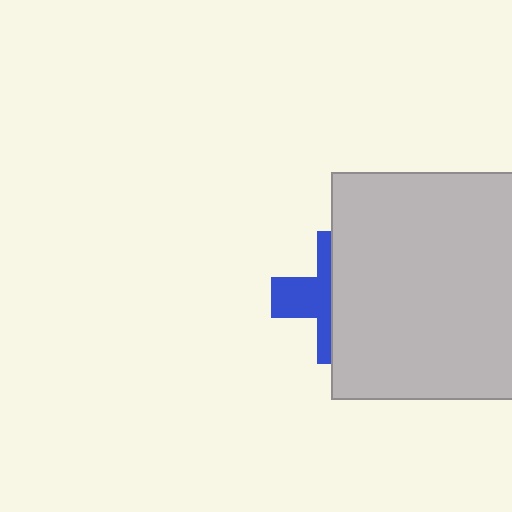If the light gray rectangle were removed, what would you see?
You would see the complete blue cross.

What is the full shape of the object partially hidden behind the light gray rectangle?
The partially hidden object is a blue cross.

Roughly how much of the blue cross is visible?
A small part of it is visible (roughly 41%).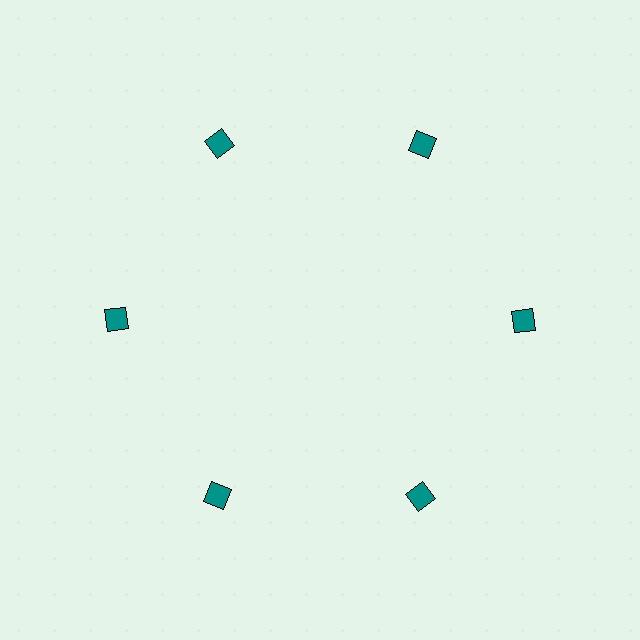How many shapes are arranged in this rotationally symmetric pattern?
There are 6 shapes, arranged in 6 groups of 1.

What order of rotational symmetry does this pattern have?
This pattern has 6-fold rotational symmetry.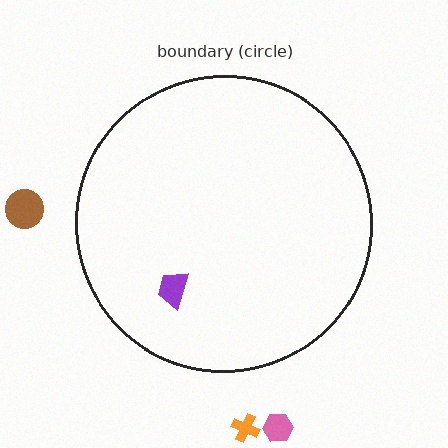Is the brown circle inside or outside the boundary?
Outside.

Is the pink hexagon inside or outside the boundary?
Outside.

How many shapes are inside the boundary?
1 inside, 3 outside.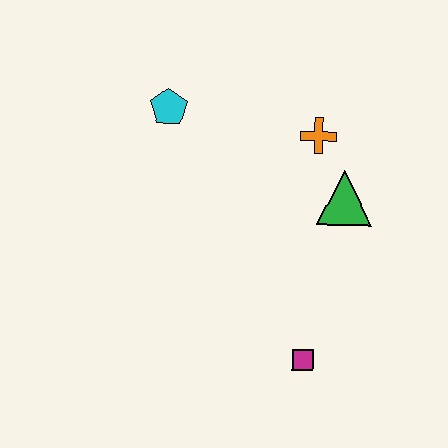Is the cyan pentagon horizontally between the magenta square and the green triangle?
No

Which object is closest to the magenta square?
The green triangle is closest to the magenta square.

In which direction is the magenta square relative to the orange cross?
The magenta square is below the orange cross.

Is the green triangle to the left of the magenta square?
No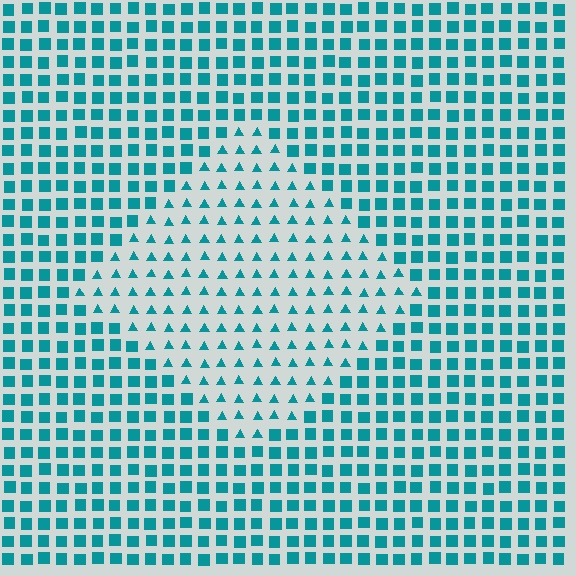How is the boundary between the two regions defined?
The boundary is defined by a change in element shape: triangles inside vs. squares outside. All elements share the same color and spacing.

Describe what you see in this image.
The image is filled with small teal elements arranged in a uniform grid. A diamond-shaped region contains triangles, while the surrounding area contains squares. The boundary is defined purely by the change in element shape.